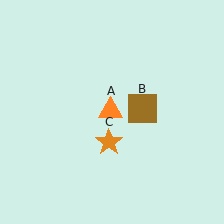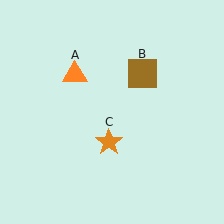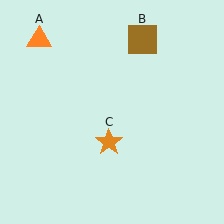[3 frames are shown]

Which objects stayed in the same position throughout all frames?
Orange star (object C) remained stationary.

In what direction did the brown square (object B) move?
The brown square (object B) moved up.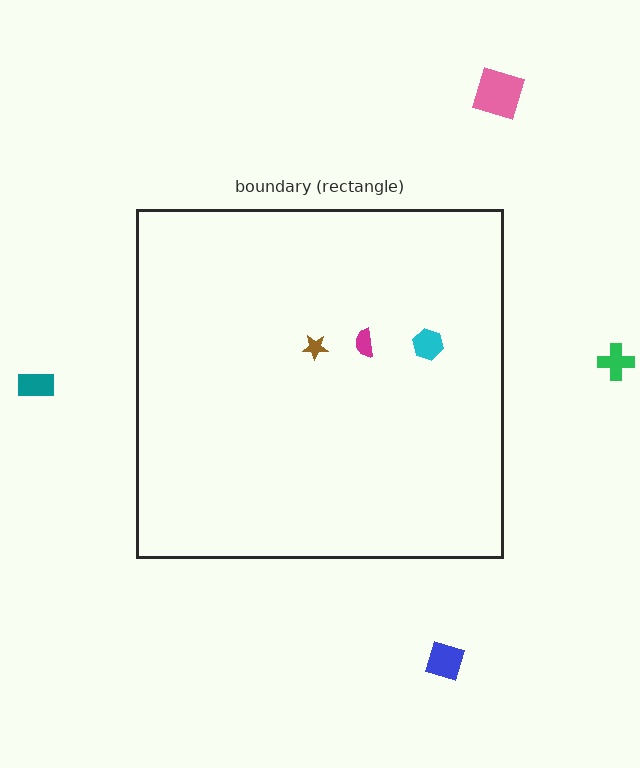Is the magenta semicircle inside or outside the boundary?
Inside.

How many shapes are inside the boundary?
3 inside, 4 outside.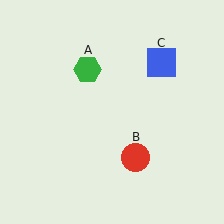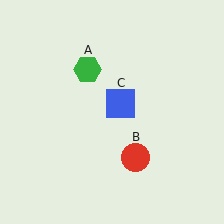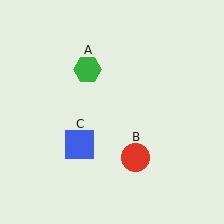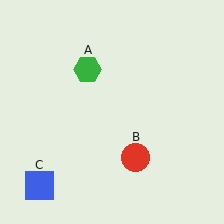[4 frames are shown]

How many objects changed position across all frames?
1 object changed position: blue square (object C).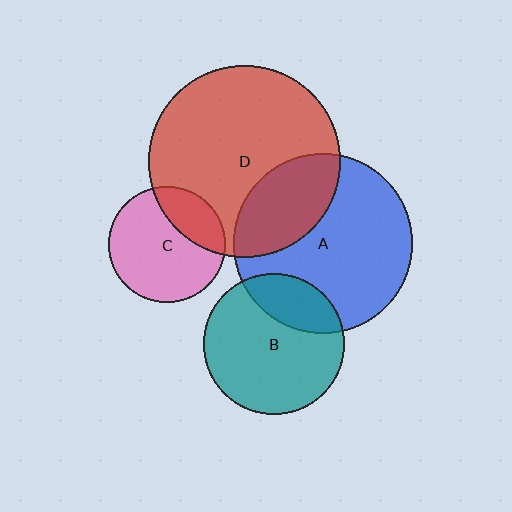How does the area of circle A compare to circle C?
Approximately 2.4 times.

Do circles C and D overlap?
Yes.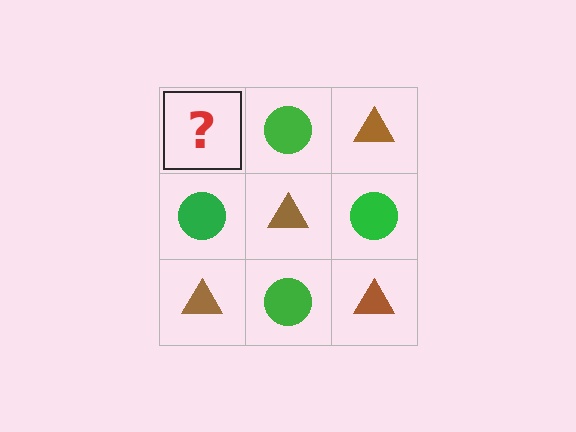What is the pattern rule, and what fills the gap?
The rule is that it alternates brown triangle and green circle in a checkerboard pattern. The gap should be filled with a brown triangle.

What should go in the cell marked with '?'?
The missing cell should contain a brown triangle.